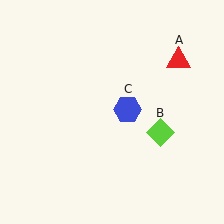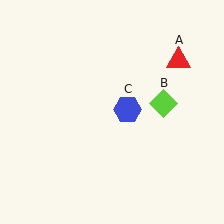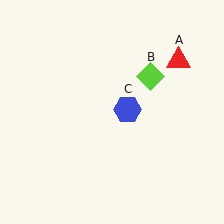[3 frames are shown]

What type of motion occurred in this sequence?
The lime diamond (object B) rotated counterclockwise around the center of the scene.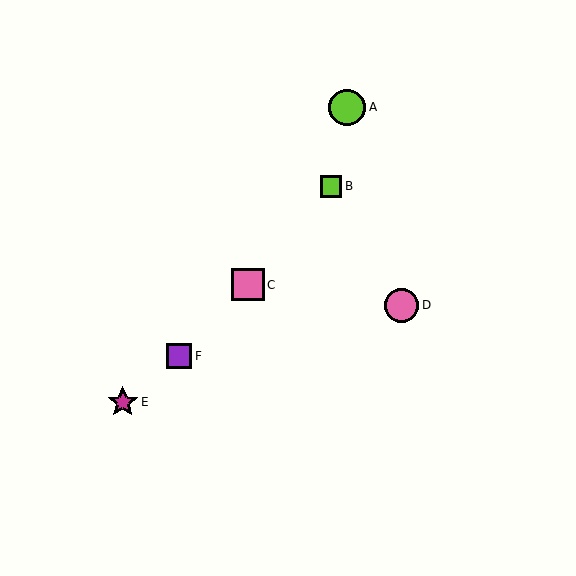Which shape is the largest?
The lime circle (labeled A) is the largest.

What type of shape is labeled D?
Shape D is a pink circle.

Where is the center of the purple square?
The center of the purple square is at (179, 356).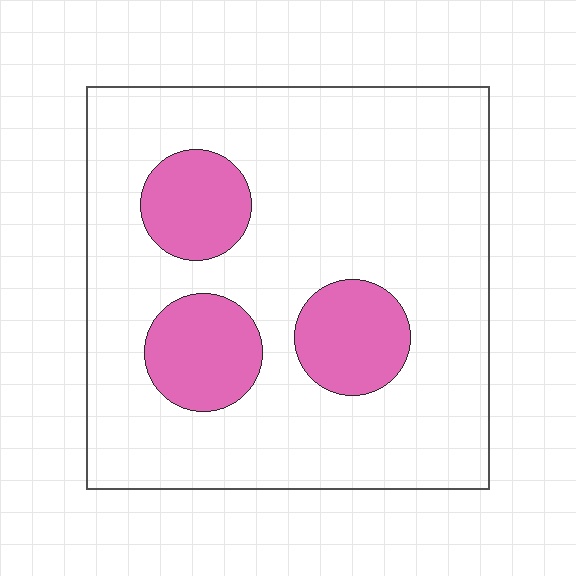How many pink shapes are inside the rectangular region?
3.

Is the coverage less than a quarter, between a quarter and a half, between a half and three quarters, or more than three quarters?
Less than a quarter.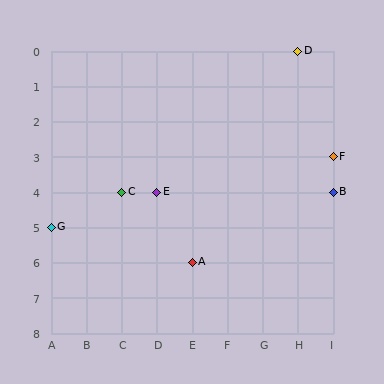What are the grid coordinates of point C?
Point C is at grid coordinates (C, 4).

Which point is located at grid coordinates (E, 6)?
Point A is at (E, 6).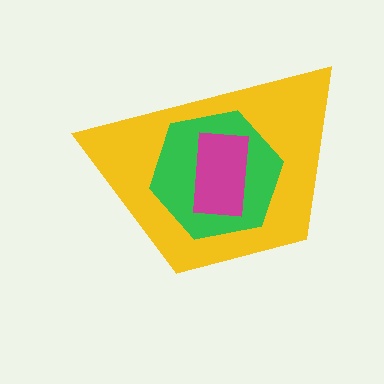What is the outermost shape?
The yellow trapezoid.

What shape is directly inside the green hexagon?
The magenta rectangle.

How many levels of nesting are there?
3.